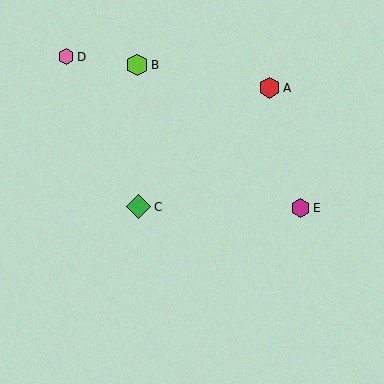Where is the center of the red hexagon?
The center of the red hexagon is at (269, 88).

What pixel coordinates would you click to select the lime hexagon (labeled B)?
Click at (137, 65) to select the lime hexagon B.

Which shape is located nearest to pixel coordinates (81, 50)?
The pink hexagon (labeled D) at (66, 57) is nearest to that location.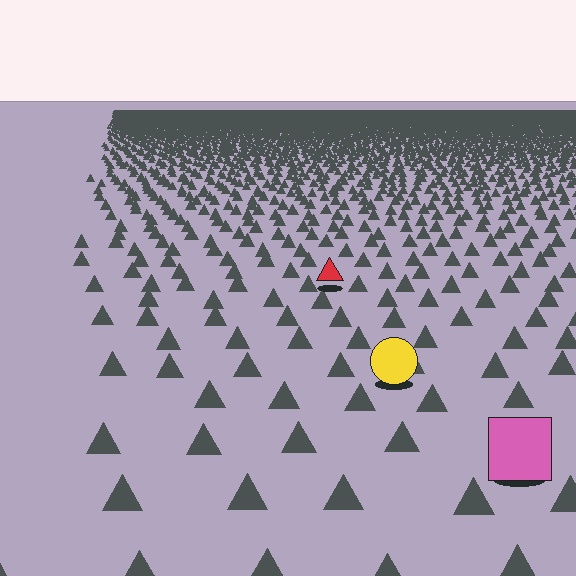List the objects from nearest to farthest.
From nearest to farthest: the pink square, the yellow circle, the red triangle.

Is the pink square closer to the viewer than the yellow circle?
Yes. The pink square is closer — you can tell from the texture gradient: the ground texture is coarser near it.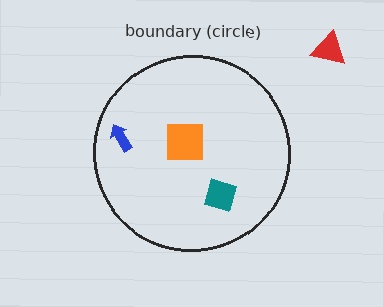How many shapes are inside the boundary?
3 inside, 1 outside.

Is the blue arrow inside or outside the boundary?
Inside.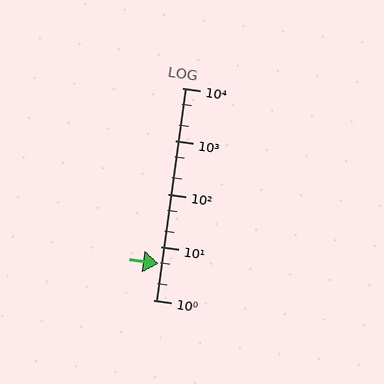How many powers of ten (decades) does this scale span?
The scale spans 4 decades, from 1 to 10000.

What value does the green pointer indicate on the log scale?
The pointer indicates approximately 4.8.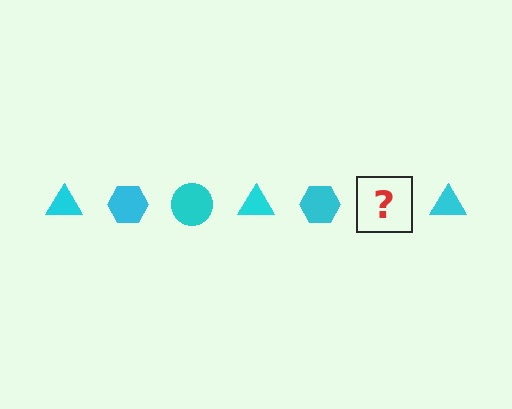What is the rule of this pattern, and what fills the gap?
The rule is that the pattern cycles through triangle, hexagon, circle shapes in cyan. The gap should be filled with a cyan circle.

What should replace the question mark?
The question mark should be replaced with a cyan circle.